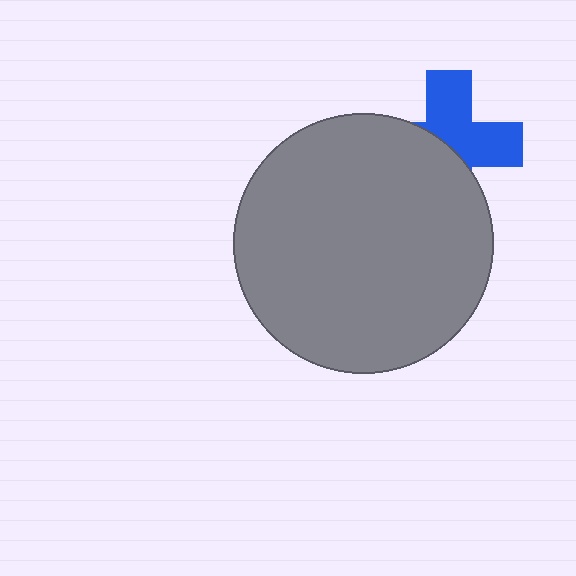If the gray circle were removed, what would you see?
You would see the complete blue cross.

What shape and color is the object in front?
The object in front is a gray circle.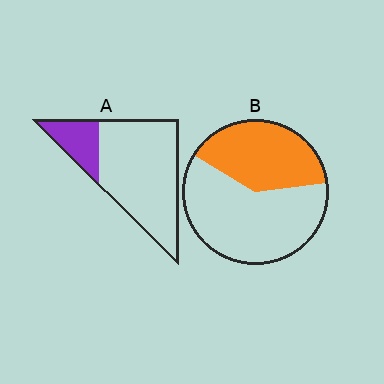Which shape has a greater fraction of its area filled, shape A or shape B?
Shape B.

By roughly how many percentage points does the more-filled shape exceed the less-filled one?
By roughly 20 percentage points (B over A).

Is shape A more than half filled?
No.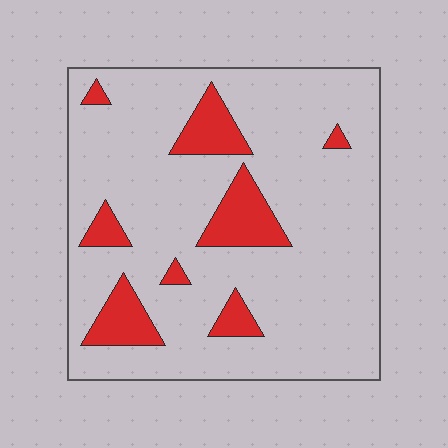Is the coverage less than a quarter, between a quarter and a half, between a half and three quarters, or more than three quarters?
Less than a quarter.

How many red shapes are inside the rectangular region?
8.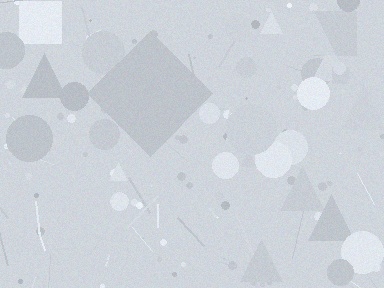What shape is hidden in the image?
A diamond is hidden in the image.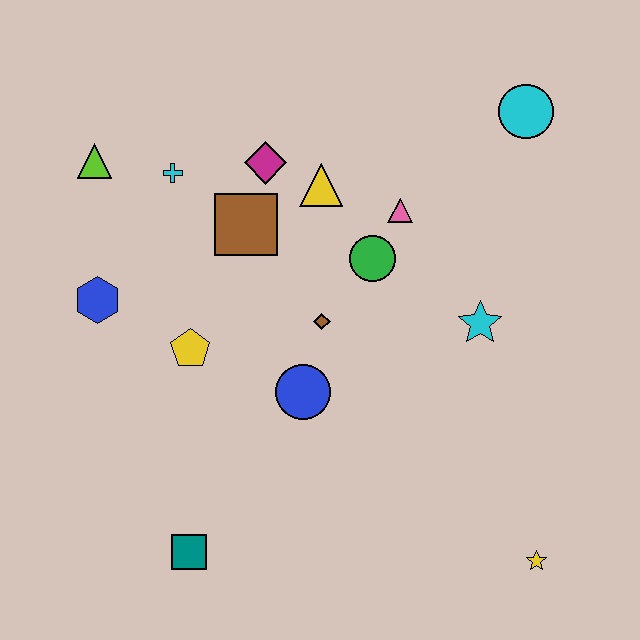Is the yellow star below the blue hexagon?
Yes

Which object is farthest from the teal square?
The cyan circle is farthest from the teal square.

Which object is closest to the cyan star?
The green circle is closest to the cyan star.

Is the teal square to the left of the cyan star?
Yes